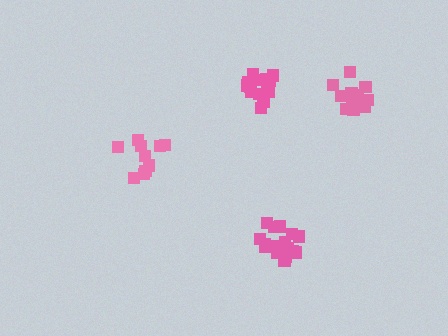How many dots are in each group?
Group 1: 11 dots, Group 2: 17 dots, Group 3: 15 dots, Group 4: 17 dots (60 total).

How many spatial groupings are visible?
There are 4 spatial groupings.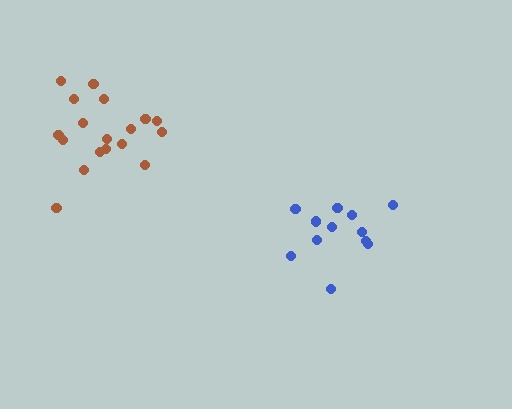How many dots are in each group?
Group 1: 18 dots, Group 2: 12 dots (30 total).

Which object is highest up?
The brown cluster is topmost.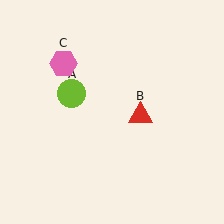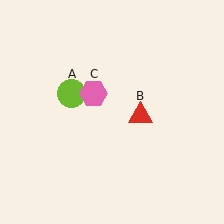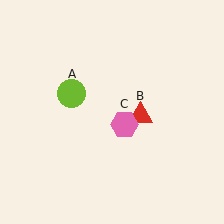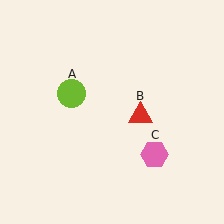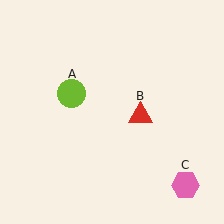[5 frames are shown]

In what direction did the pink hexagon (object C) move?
The pink hexagon (object C) moved down and to the right.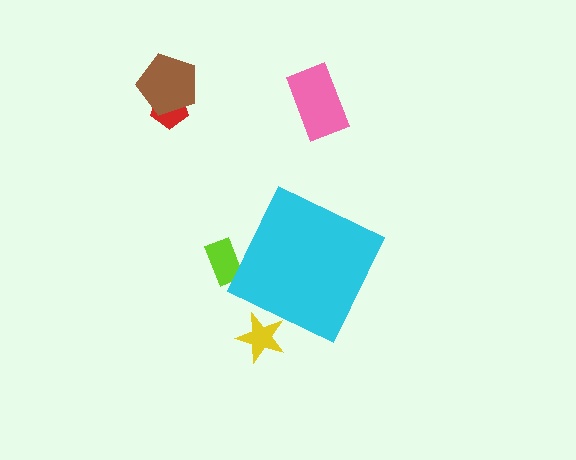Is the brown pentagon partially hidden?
No, the brown pentagon is fully visible.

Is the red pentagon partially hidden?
No, the red pentagon is fully visible.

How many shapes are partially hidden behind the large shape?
2 shapes are partially hidden.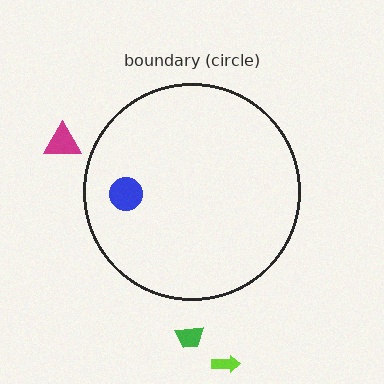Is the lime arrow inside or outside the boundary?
Outside.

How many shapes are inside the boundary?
1 inside, 3 outside.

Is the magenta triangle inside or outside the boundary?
Outside.